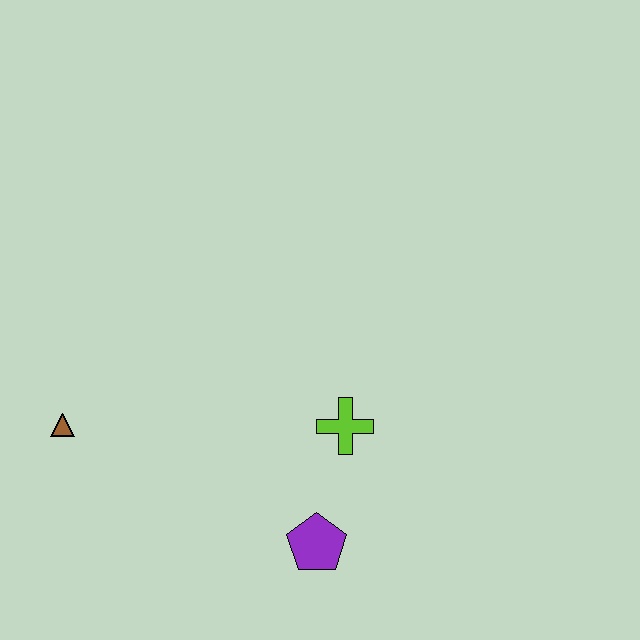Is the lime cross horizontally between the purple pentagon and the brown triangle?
No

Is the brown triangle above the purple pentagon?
Yes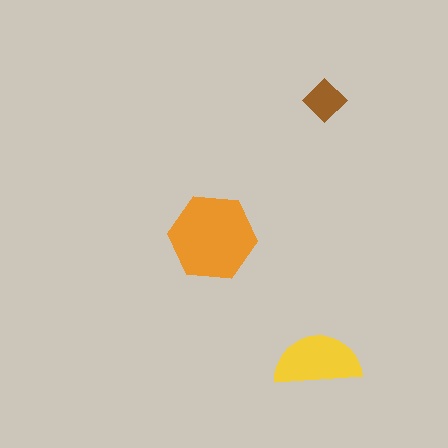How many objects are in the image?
There are 3 objects in the image.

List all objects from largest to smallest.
The orange hexagon, the yellow semicircle, the brown diamond.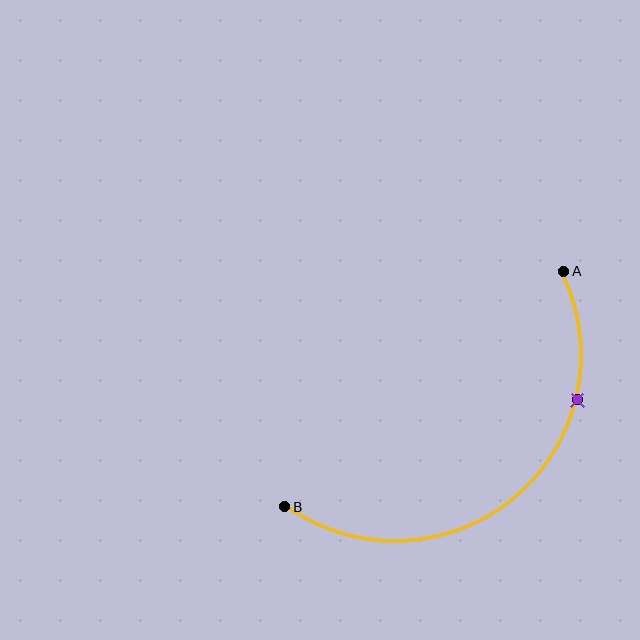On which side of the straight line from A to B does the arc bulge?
The arc bulges below and to the right of the straight line connecting A and B.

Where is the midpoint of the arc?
The arc midpoint is the point on the curve farthest from the straight line joining A and B. It sits below and to the right of that line.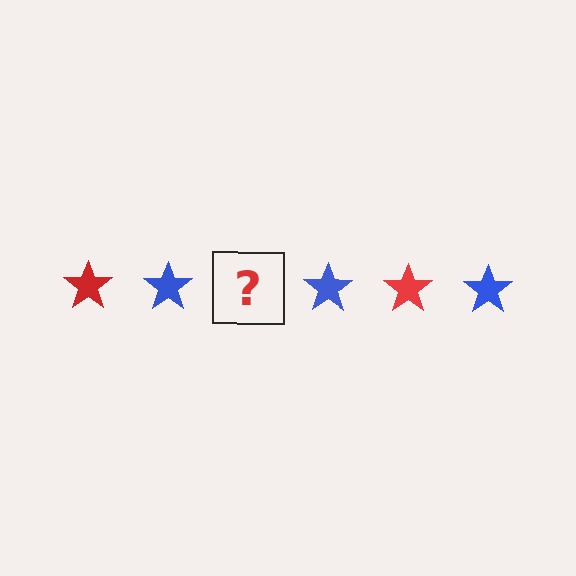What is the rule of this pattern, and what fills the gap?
The rule is that the pattern cycles through red, blue stars. The gap should be filled with a red star.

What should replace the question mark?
The question mark should be replaced with a red star.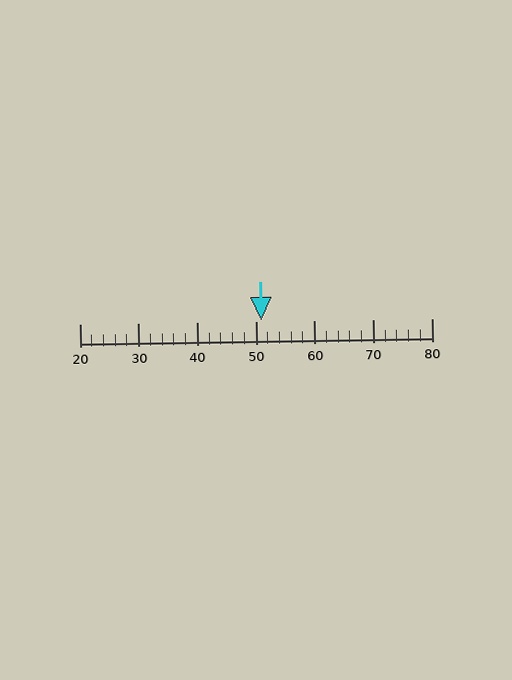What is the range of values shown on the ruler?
The ruler shows values from 20 to 80.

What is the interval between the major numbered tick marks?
The major tick marks are spaced 10 units apart.